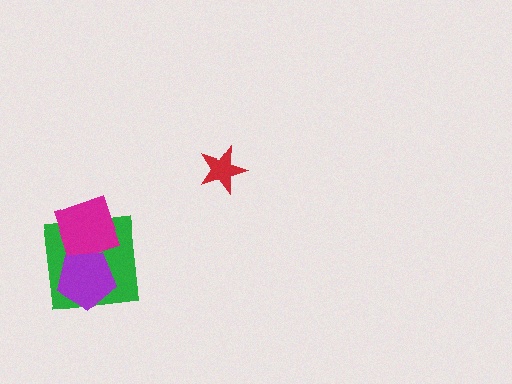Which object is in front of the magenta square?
The purple pentagon is in front of the magenta square.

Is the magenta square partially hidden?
Yes, it is partially covered by another shape.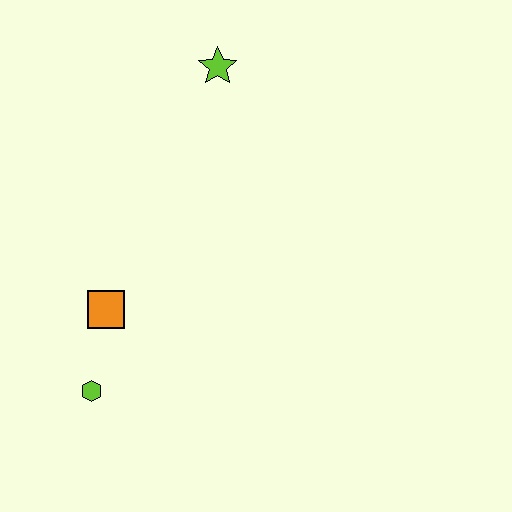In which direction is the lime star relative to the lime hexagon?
The lime star is above the lime hexagon.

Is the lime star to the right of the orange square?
Yes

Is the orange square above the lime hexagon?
Yes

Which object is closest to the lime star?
The orange square is closest to the lime star.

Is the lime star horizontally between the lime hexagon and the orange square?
No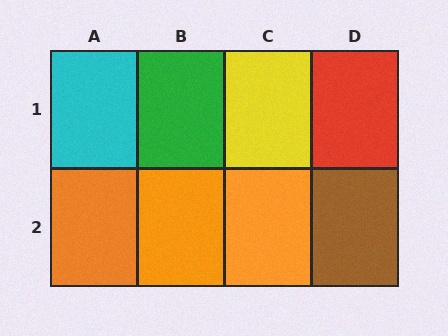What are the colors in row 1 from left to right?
Cyan, green, yellow, red.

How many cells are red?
1 cell is red.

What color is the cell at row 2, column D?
Brown.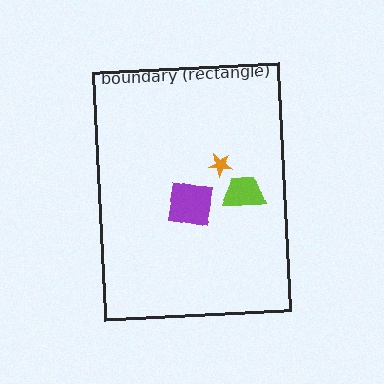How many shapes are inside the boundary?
3 inside, 0 outside.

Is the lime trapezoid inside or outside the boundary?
Inside.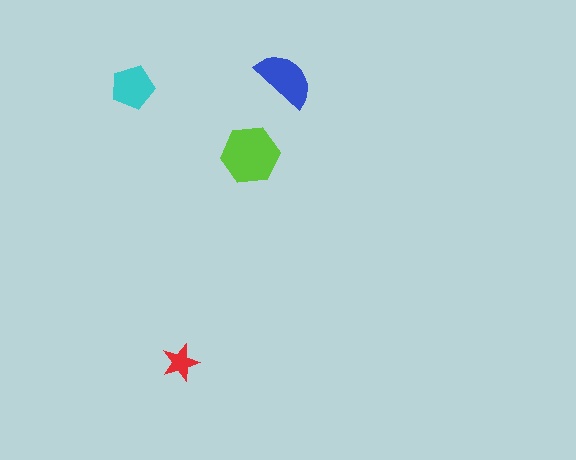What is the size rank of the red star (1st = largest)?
4th.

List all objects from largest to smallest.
The lime hexagon, the blue semicircle, the cyan pentagon, the red star.